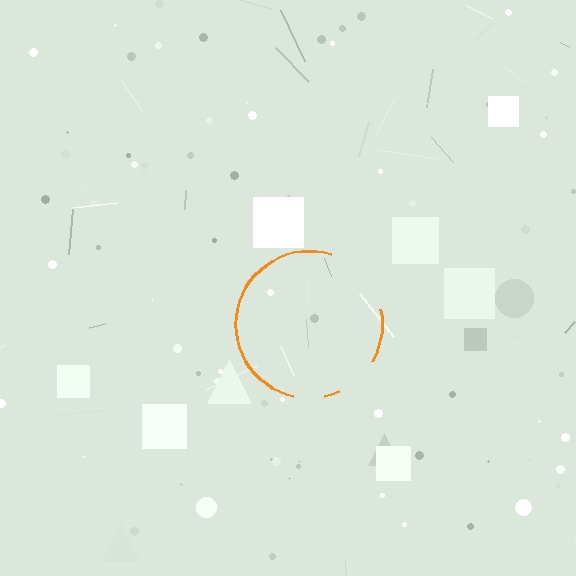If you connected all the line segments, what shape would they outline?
They would outline a circle.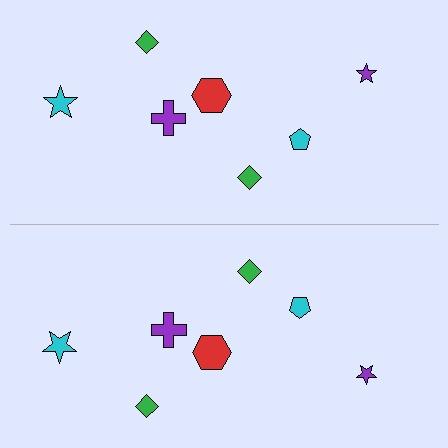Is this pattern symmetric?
Yes, this pattern has bilateral (reflection) symmetry.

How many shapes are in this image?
There are 14 shapes in this image.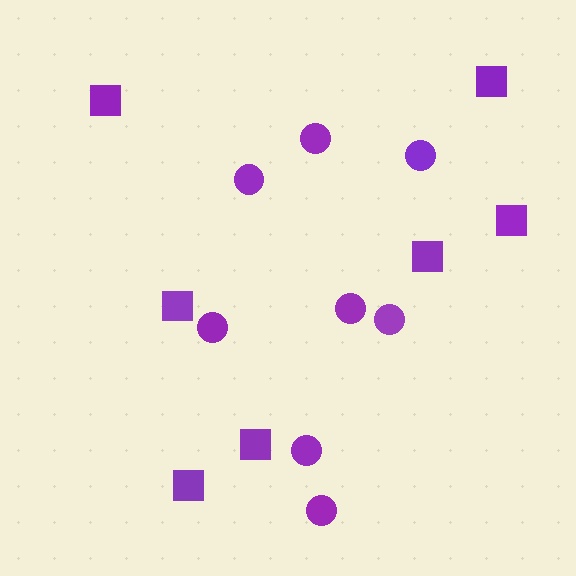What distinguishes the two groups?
There are 2 groups: one group of squares (7) and one group of circles (8).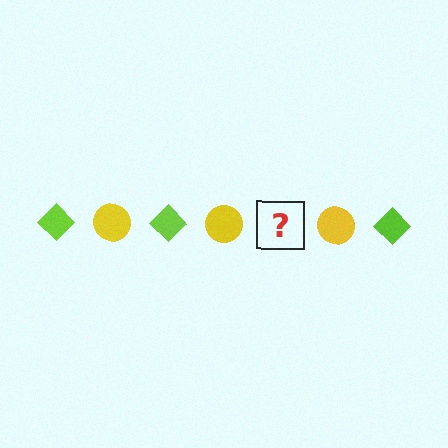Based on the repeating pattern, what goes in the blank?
The blank should be a lime diamond.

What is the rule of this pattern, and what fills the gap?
The rule is that the pattern alternates between lime diamond and yellow circle. The gap should be filled with a lime diamond.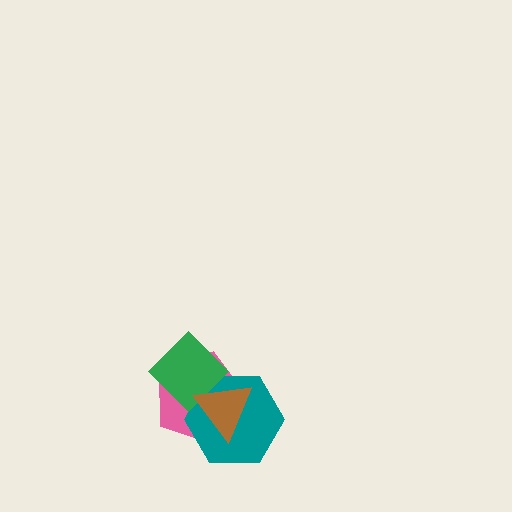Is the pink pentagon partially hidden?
Yes, it is partially covered by another shape.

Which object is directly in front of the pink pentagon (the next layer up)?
The teal hexagon is directly in front of the pink pentagon.